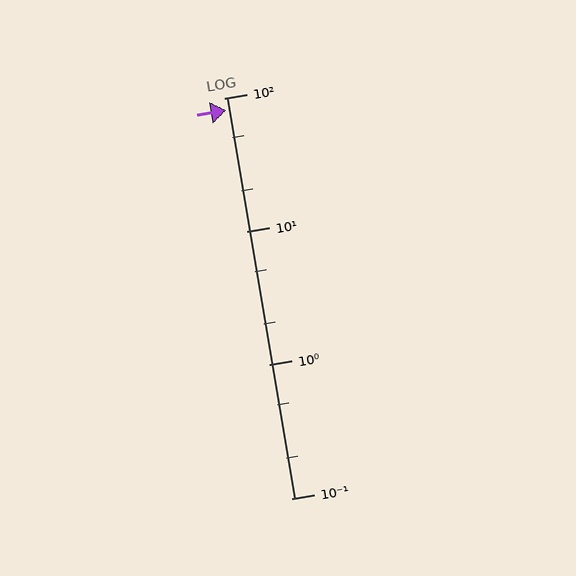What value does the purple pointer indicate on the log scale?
The pointer indicates approximately 81.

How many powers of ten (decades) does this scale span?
The scale spans 3 decades, from 0.1 to 100.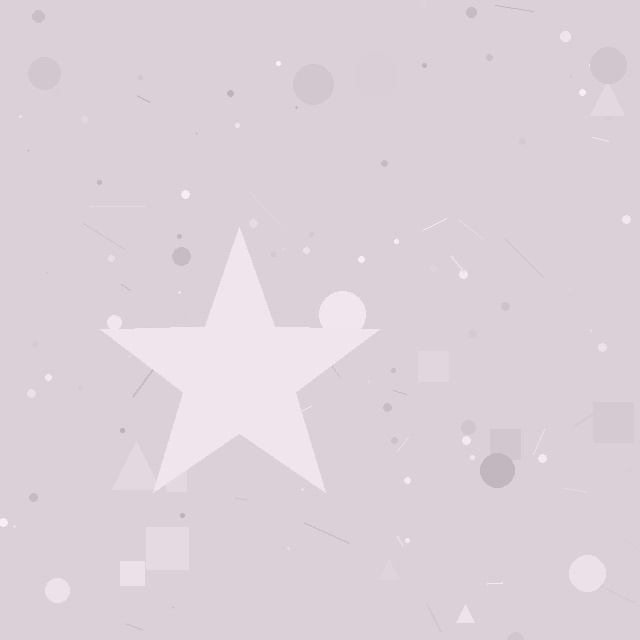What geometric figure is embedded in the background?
A star is embedded in the background.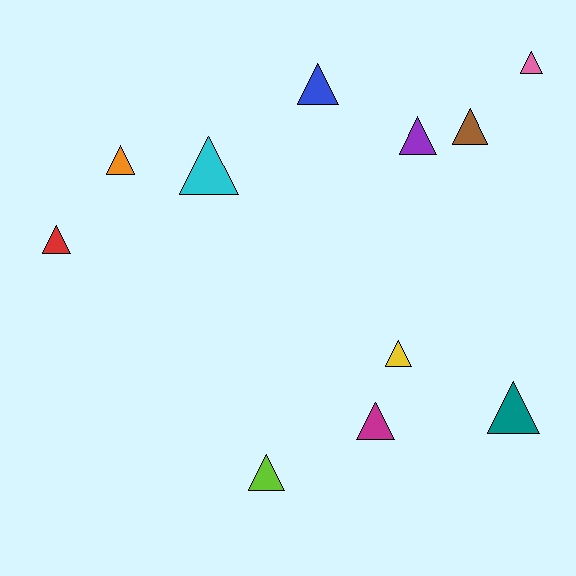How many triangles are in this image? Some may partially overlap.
There are 11 triangles.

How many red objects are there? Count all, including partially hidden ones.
There is 1 red object.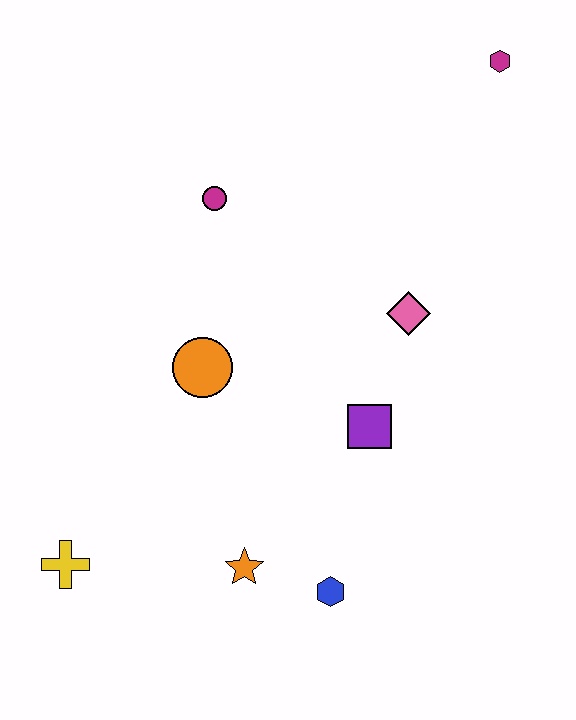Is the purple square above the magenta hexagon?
No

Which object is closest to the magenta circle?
The orange circle is closest to the magenta circle.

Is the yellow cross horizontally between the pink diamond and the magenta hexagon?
No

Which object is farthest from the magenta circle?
The blue hexagon is farthest from the magenta circle.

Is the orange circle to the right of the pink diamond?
No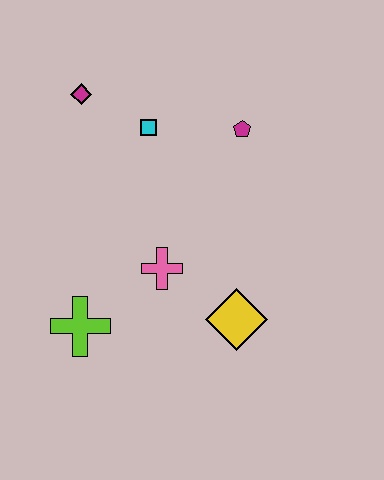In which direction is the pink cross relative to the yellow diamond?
The pink cross is to the left of the yellow diamond.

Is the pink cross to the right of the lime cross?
Yes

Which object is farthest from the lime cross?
The magenta pentagon is farthest from the lime cross.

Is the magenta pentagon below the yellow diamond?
No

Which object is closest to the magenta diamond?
The cyan square is closest to the magenta diamond.